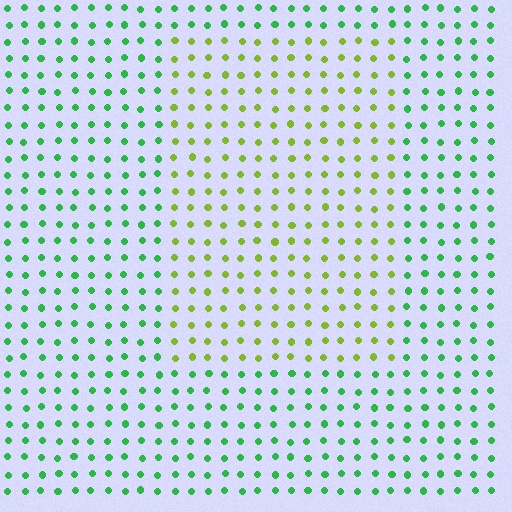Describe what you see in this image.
The image is filled with small green elements in a uniform arrangement. A rectangle-shaped region is visible where the elements are tinted to a slightly different hue, forming a subtle color boundary.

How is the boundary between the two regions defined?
The boundary is defined purely by a slight shift in hue (about 48 degrees). Spacing, size, and orientation are identical on both sides.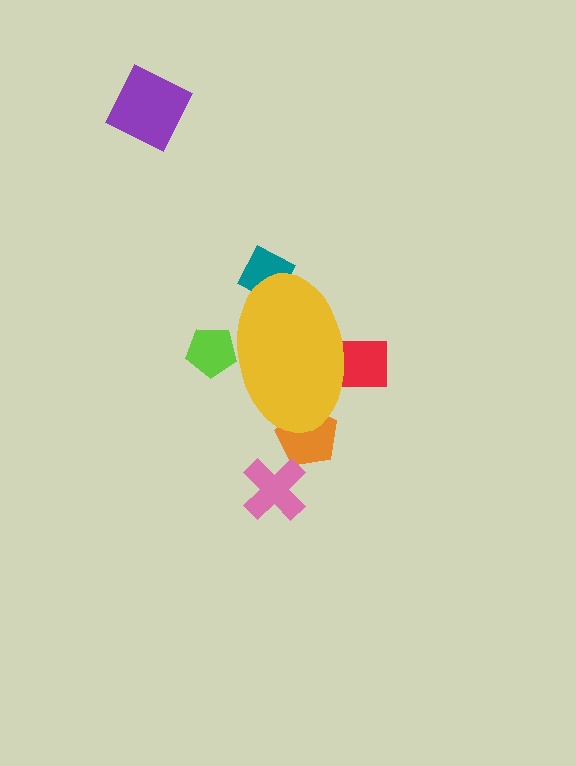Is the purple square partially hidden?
No, the purple square is fully visible.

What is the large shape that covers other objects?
A yellow ellipse.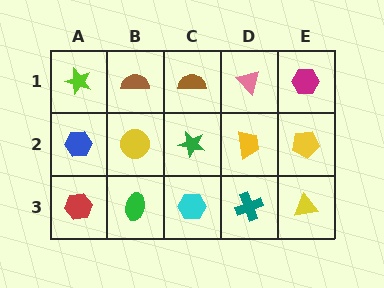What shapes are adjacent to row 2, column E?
A magenta hexagon (row 1, column E), a yellow triangle (row 3, column E), a yellow trapezoid (row 2, column D).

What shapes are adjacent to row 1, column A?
A blue hexagon (row 2, column A), a brown semicircle (row 1, column B).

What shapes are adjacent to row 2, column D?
A pink triangle (row 1, column D), a teal cross (row 3, column D), a green star (row 2, column C), a yellow pentagon (row 2, column E).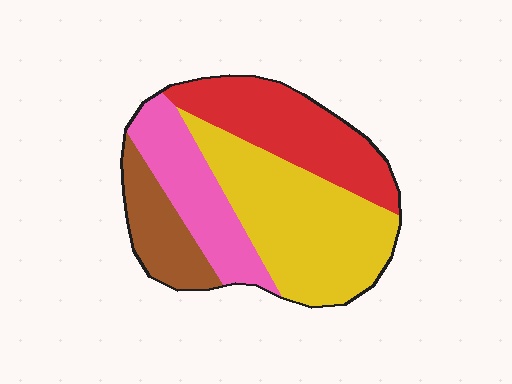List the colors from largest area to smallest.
From largest to smallest: yellow, red, pink, brown.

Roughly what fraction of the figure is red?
Red takes up about one quarter (1/4) of the figure.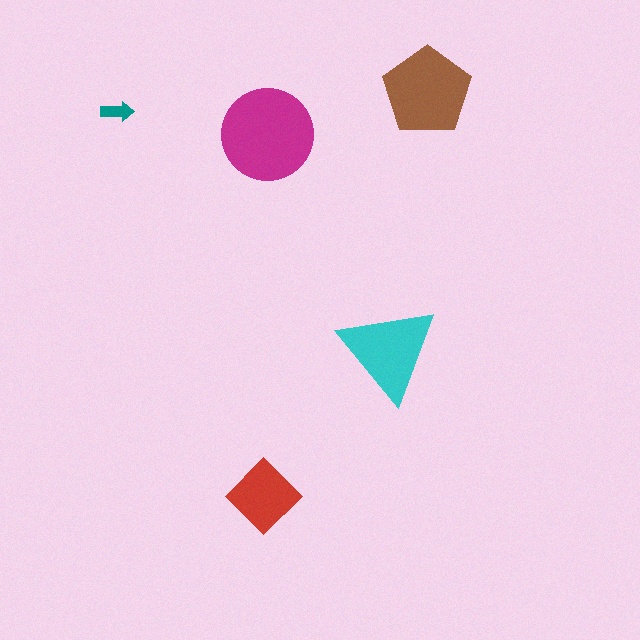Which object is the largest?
The magenta circle.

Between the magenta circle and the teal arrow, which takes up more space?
The magenta circle.